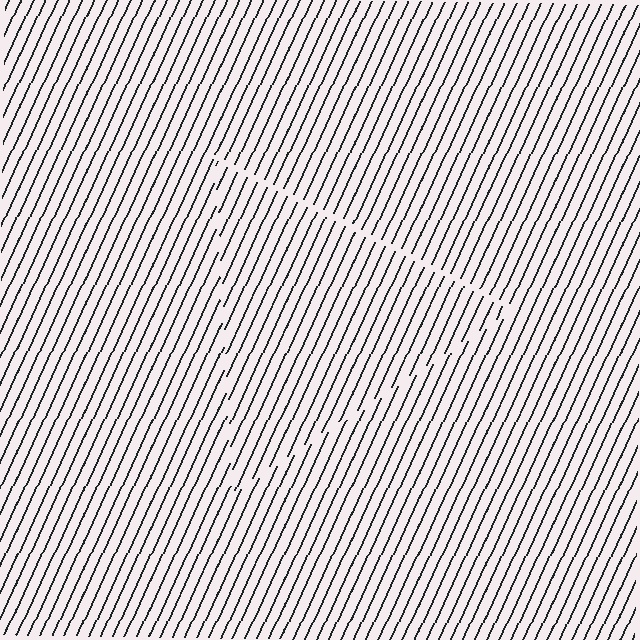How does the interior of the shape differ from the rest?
The interior of the shape contains the same grating, shifted by half a period — the contour is defined by the phase discontinuity where line-ends from the inner and outer gratings abut.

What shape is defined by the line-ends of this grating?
An illusory triangle. The interior of the shape contains the same grating, shifted by half a period — the contour is defined by the phase discontinuity where line-ends from the inner and outer gratings abut.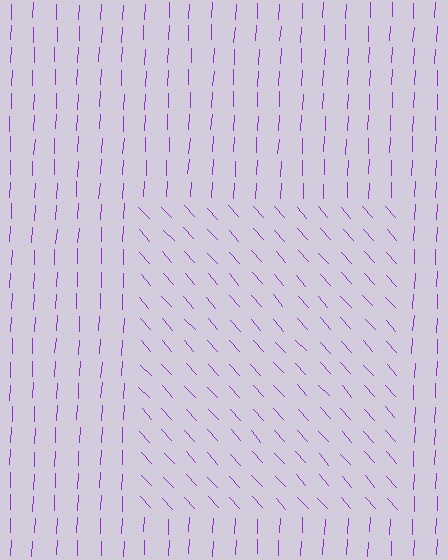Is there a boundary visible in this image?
Yes, there is a texture boundary formed by a change in line orientation.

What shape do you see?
I see a rectangle.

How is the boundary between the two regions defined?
The boundary is defined purely by a change in line orientation (approximately 45 degrees difference). All lines are the same color and thickness.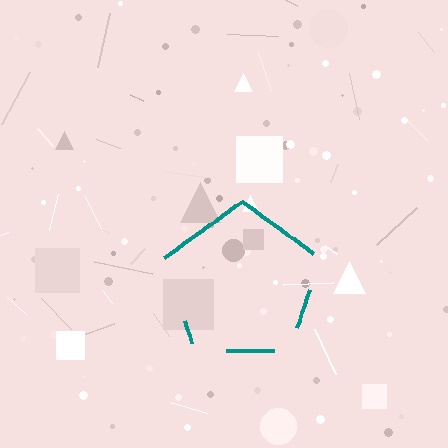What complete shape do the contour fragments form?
The contour fragments form a pentagon.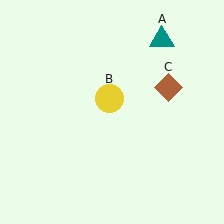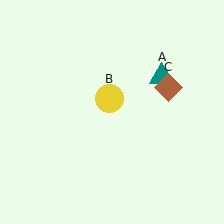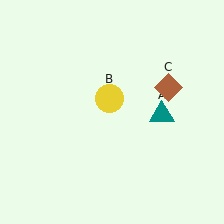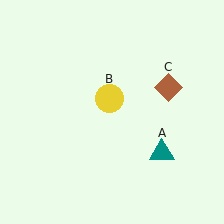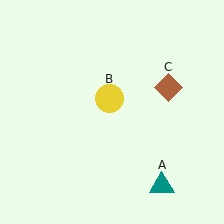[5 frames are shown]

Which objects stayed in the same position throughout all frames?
Yellow circle (object B) and brown diamond (object C) remained stationary.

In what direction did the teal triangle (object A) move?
The teal triangle (object A) moved down.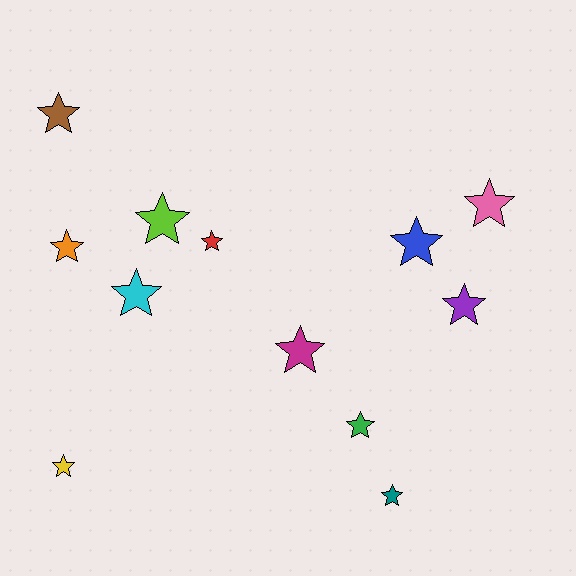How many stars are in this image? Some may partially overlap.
There are 12 stars.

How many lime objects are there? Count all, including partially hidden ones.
There is 1 lime object.